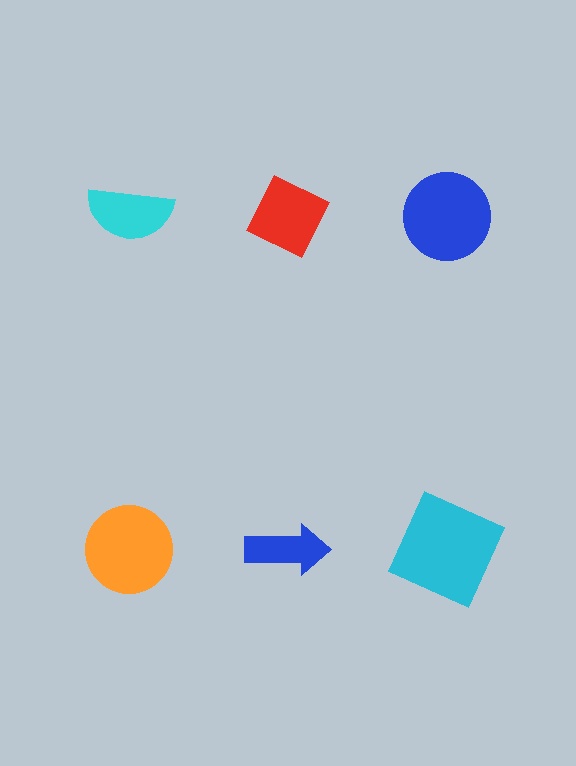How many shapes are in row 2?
3 shapes.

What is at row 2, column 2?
A blue arrow.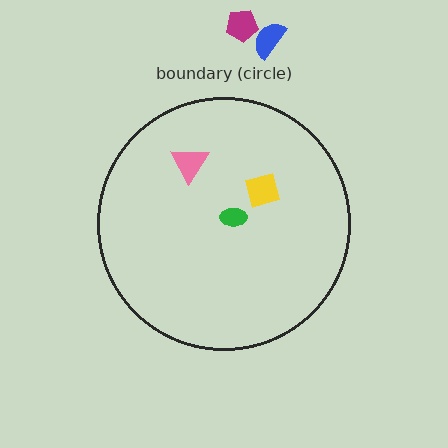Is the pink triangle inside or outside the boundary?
Inside.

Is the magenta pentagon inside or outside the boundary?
Outside.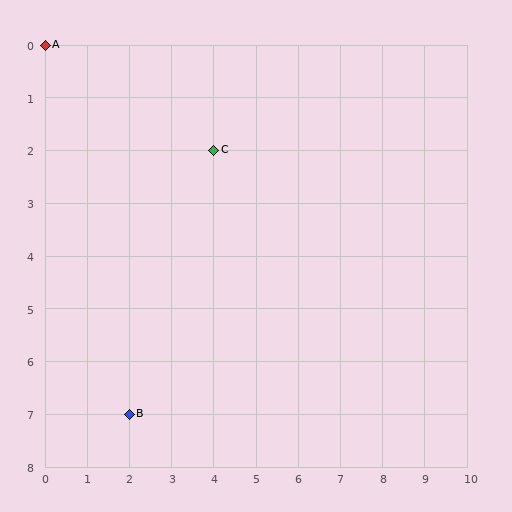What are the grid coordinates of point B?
Point B is at grid coordinates (2, 7).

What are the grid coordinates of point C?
Point C is at grid coordinates (4, 2).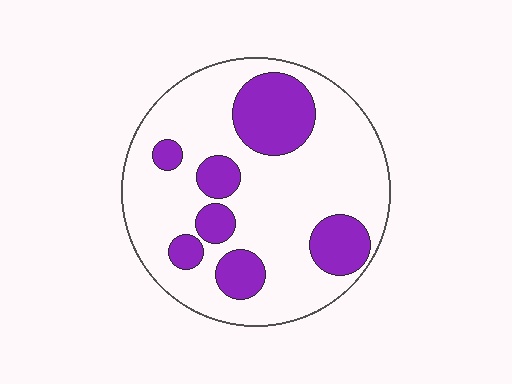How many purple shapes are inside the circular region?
7.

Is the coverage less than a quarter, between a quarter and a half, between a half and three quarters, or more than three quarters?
Between a quarter and a half.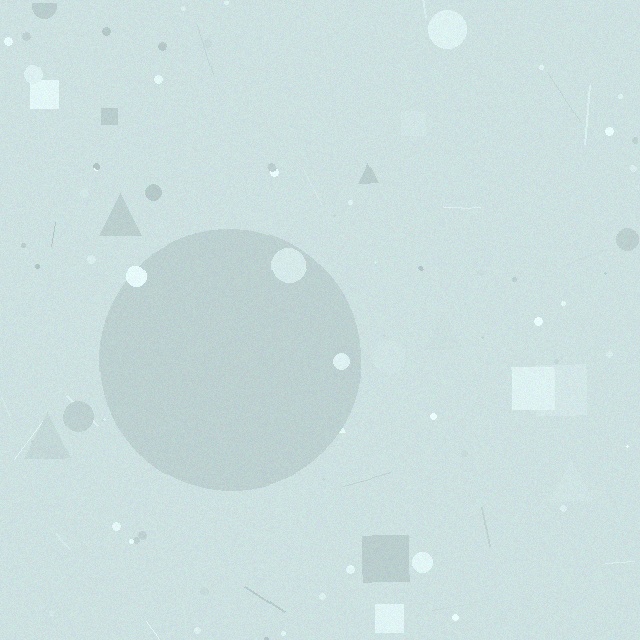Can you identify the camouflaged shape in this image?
The camouflaged shape is a circle.